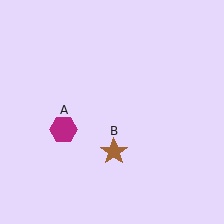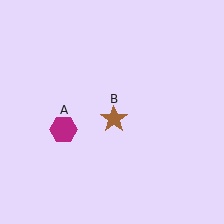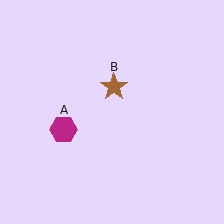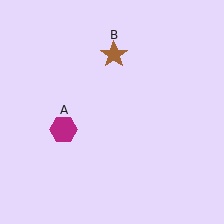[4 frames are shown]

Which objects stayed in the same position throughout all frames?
Magenta hexagon (object A) remained stationary.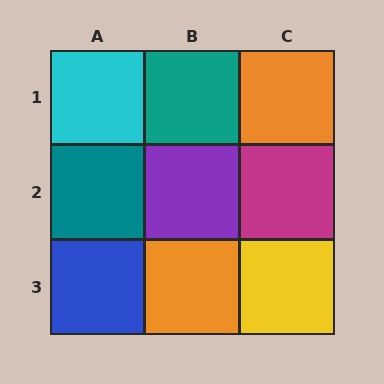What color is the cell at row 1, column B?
Teal.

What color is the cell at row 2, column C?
Magenta.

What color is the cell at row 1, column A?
Cyan.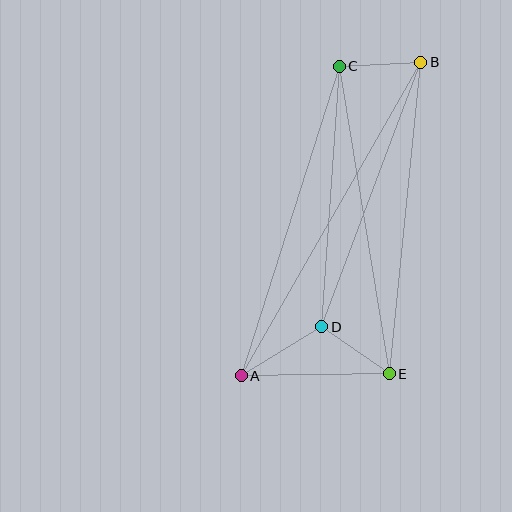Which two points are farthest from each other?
Points A and B are farthest from each other.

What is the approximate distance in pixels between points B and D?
The distance between B and D is approximately 282 pixels.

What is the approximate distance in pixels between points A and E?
The distance between A and E is approximately 148 pixels.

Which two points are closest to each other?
Points B and C are closest to each other.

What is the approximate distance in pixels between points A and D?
The distance between A and D is approximately 94 pixels.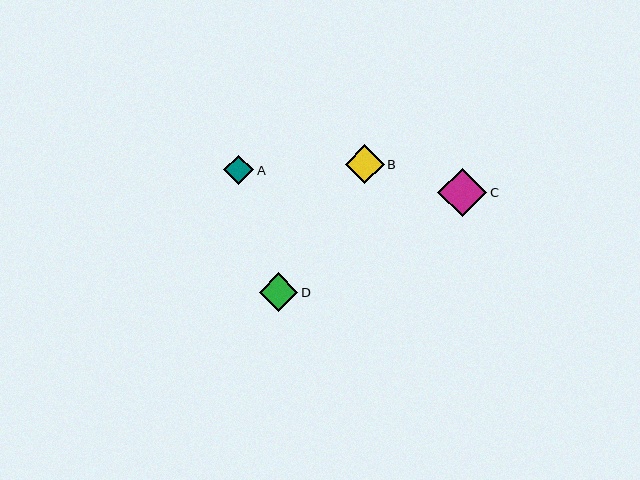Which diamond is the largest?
Diamond C is the largest with a size of approximately 49 pixels.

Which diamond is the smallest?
Diamond A is the smallest with a size of approximately 30 pixels.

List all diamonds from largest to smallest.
From largest to smallest: C, B, D, A.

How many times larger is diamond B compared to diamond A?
Diamond B is approximately 1.3 times the size of diamond A.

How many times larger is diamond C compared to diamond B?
Diamond C is approximately 1.2 times the size of diamond B.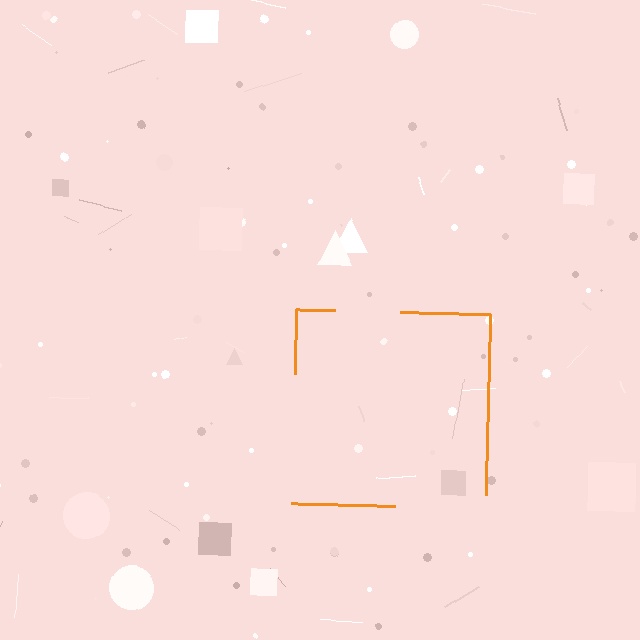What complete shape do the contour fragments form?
The contour fragments form a square.